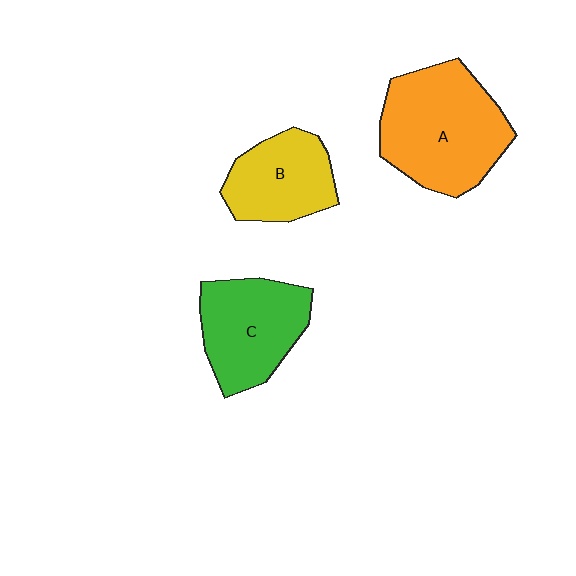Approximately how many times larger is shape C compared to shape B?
Approximately 1.2 times.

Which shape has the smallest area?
Shape B (yellow).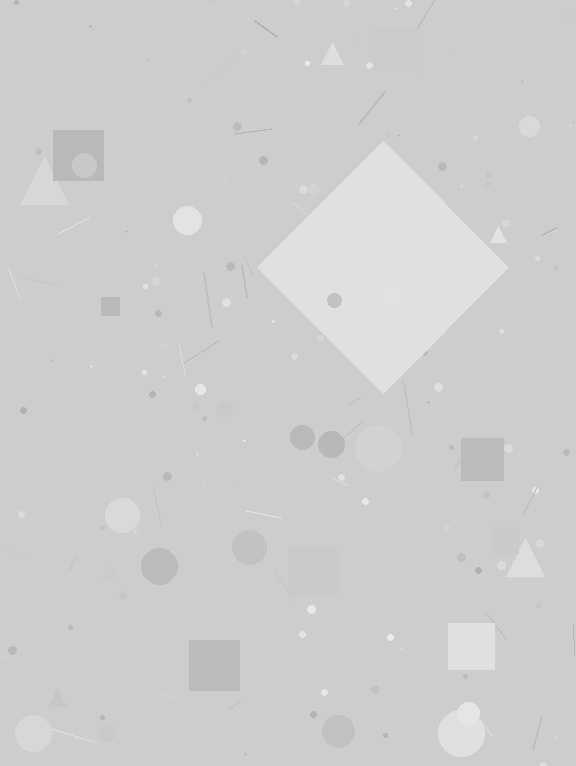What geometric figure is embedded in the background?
A diamond is embedded in the background.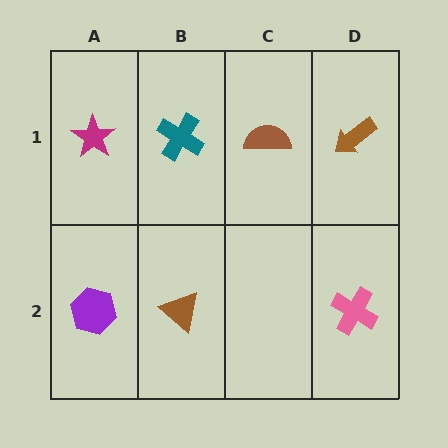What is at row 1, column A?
A magenta star.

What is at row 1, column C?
A brown semicircle.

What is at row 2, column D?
A pink cross.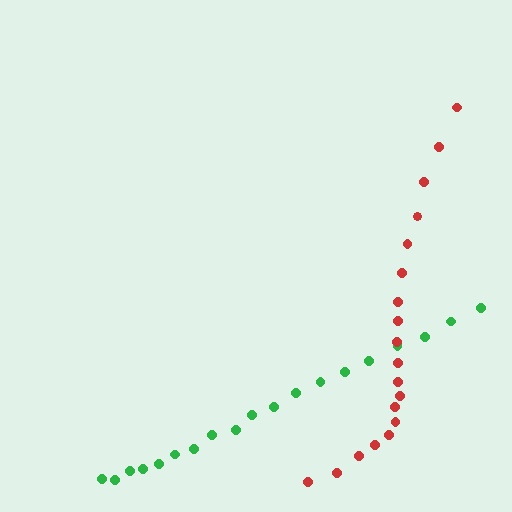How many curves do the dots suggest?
There are 2 distinct paths.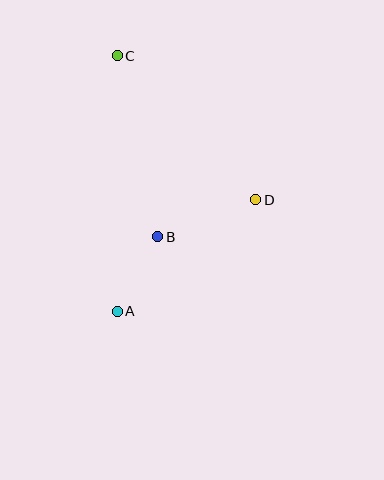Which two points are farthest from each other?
Points A and C are farthest from each other.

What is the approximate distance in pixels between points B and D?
The distance between B and D is approximately 105 pixels.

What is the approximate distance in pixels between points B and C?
The distance between B and C is approximately 186 pixels.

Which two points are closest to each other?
Points A and B are closest to each other.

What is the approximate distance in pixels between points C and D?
The distance between C and D is approximately 200 pixels.